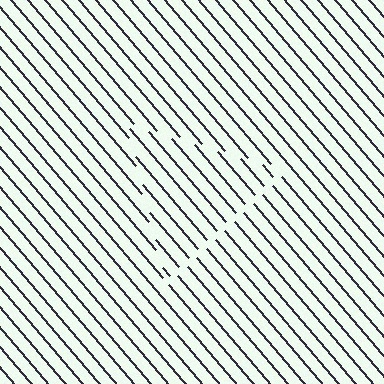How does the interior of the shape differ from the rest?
The interior of the shape contains the same grating, shifted by half a period — the contour is defined by the phase discontinuity where line-ends from the inner and outer gratings abut.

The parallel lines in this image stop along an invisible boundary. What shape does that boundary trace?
An illusory triangle. The interior of the shape contains the same grating, shifted by half a period — the contour is defined by the phase discontinuity where line-ends from the inner and outer gratings abut.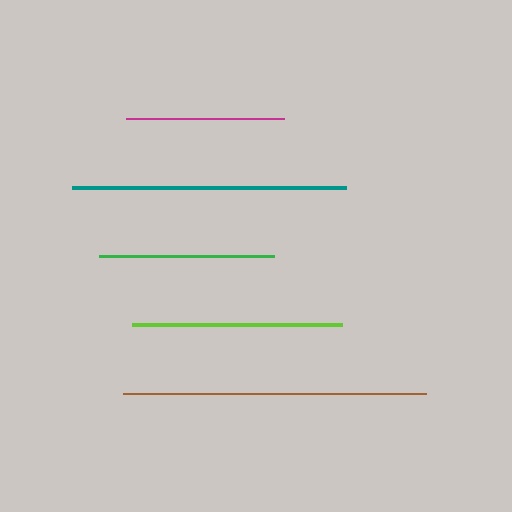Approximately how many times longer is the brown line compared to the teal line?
The brown line is approximately 1.1 times the length of the teal line.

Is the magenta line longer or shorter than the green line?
The green line is longer than the magenta line.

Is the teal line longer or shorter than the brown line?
The brown line is longer than the teal line.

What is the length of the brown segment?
The brown segment is approximately 303 pixels long.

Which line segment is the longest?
The brown line is the longest at approximately 303 pixels.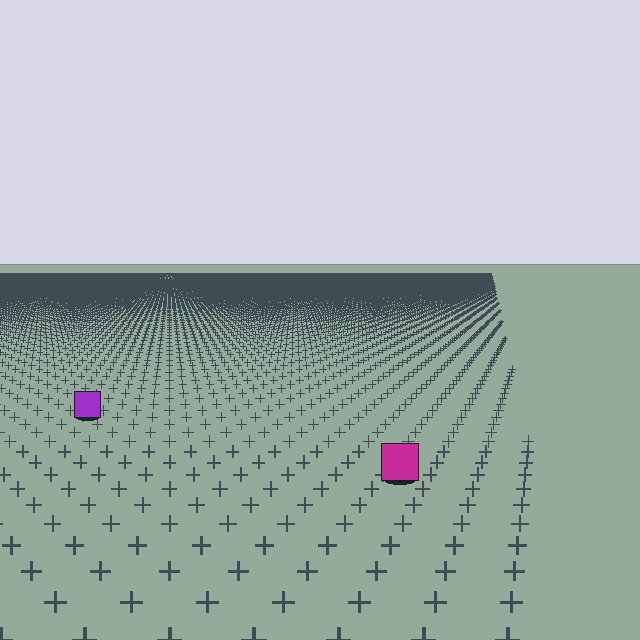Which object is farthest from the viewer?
The purple square is farthest from the viewer. It appears smaller and the ground texture around it is denser.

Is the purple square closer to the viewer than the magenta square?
No. The magenta square is closer — you can tell from the texture gradient: the ground texture is coarser near it.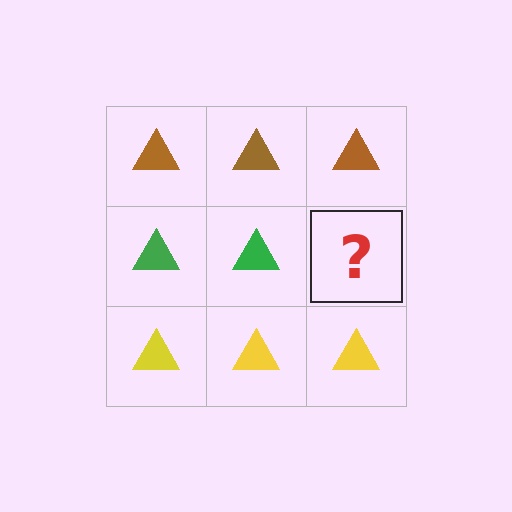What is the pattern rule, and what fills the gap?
The rule is that each row has a consistent color. The gap should be filled with a green triangle.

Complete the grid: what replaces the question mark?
The question mark should be replaced with a green triangle.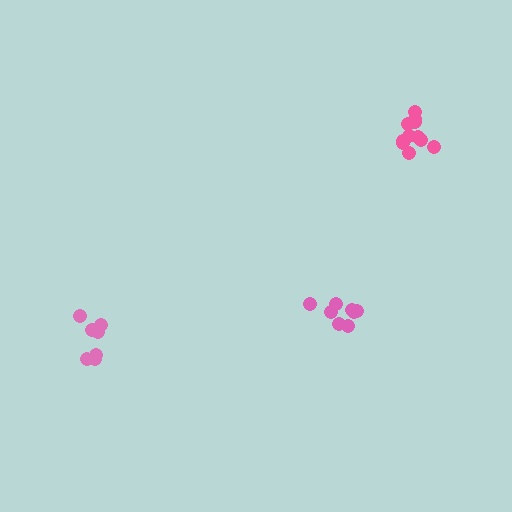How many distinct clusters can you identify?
There are 3 distinct clusters.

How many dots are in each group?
Group 1: 8 dots, Group 2: 7 dots, Group 3: 11 dots (26 total).